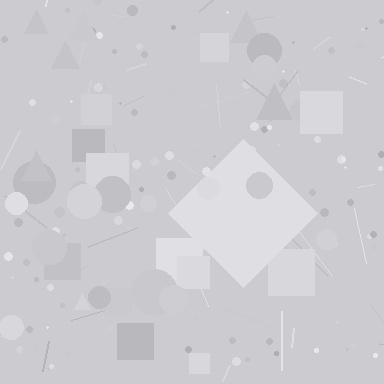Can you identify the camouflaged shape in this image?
The camouflaged shape is a diamond.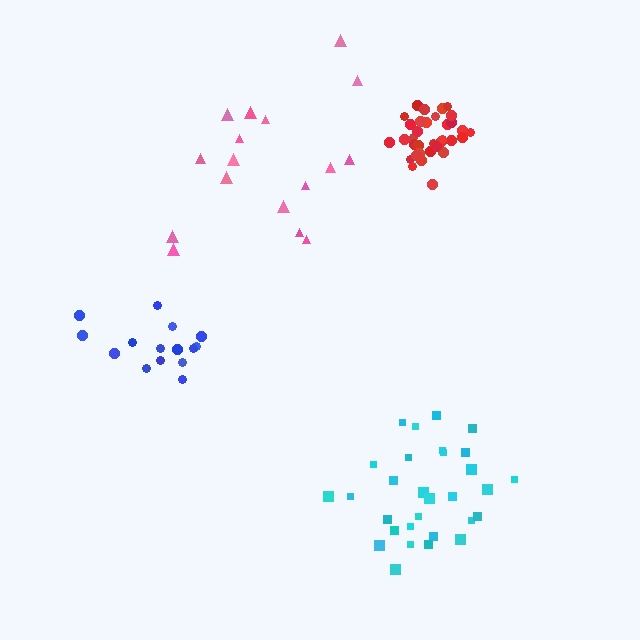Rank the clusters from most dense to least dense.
red, blue, cyan, pink.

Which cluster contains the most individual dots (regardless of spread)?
Red (35).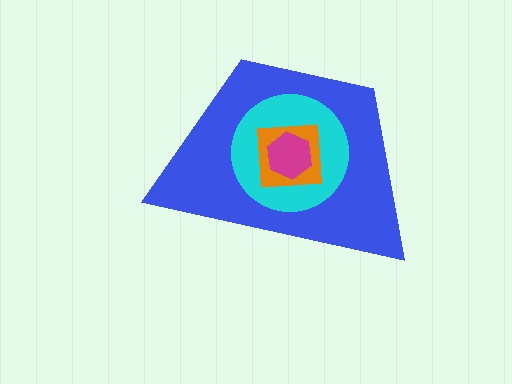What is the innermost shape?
The magenta hexagon.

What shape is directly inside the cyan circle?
The orange square.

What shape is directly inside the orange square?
The magenta hexagon.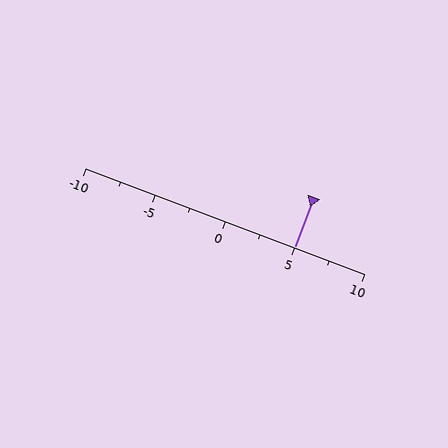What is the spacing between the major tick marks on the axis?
The major ticks are spaced 5 apart.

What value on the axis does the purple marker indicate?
The marker indicates approximately 5.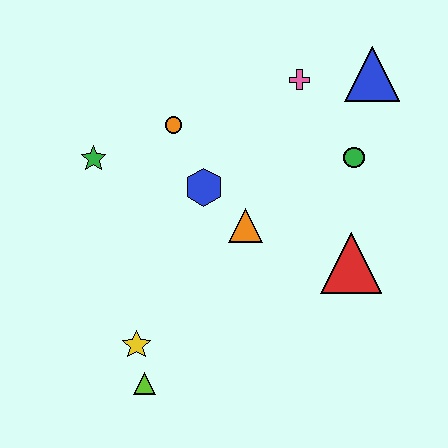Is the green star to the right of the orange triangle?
No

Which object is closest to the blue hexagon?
The orange triangle is closest to the blue hexagon.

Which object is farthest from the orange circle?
The lime triangle is farthest from the orange circle.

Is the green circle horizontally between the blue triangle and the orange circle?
Yes